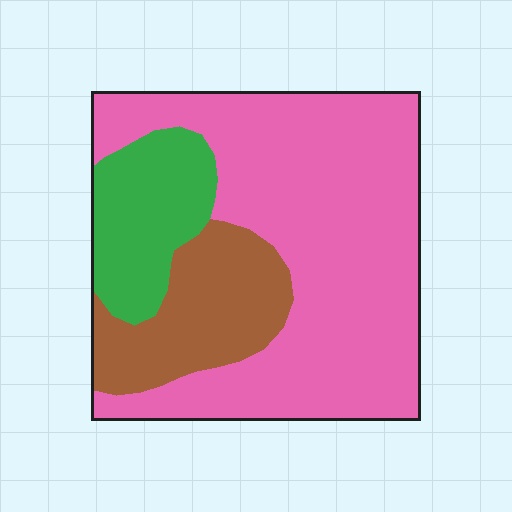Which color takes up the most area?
Pink, at roughly 65%.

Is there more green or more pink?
Pink.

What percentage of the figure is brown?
Brown takes up about one fifth (1/5) of the figure.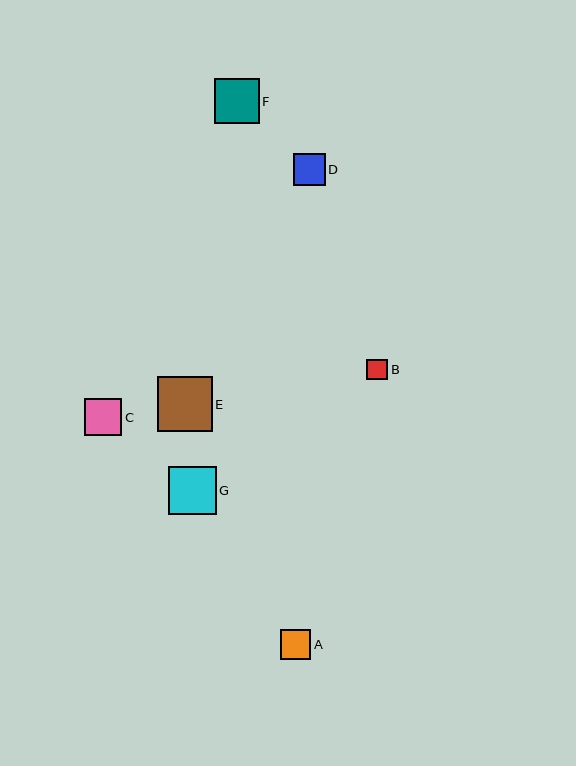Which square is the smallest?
Square B is the smallest with a size of approximately 21 pixels.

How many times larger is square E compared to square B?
Square E is approximately 2.6 times the size of square B.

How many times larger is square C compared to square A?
Square C is approximately 1.2 times the size of square A.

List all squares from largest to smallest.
From largest to smallest: E, G, F, C, D, A, B.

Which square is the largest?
Square E is the largest with a size of approximately 55 pixels.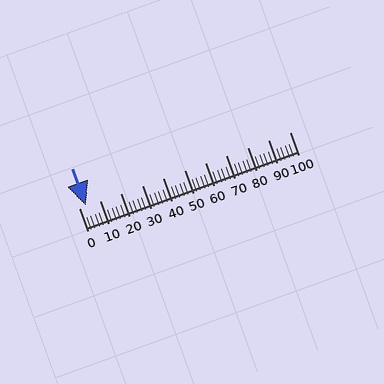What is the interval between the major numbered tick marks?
The major tick marks are spaced 10 units apart.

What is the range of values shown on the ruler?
The ruler shows values from 0 to 100.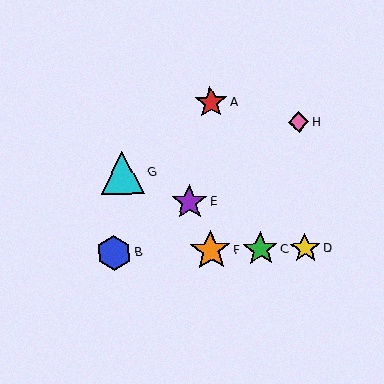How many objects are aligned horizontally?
4 objects (B, C, D, F) are aligned horizontally.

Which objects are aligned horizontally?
Objects B, C, D, F are aligned horizontally.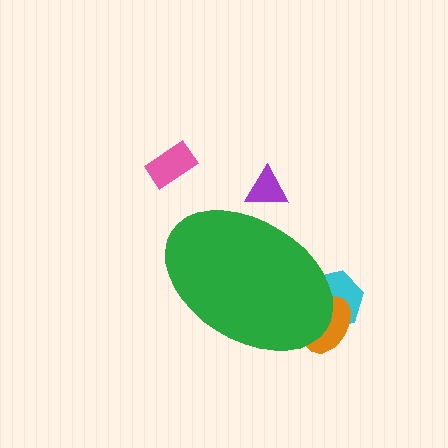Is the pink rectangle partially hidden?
No, the pink rectangle is fully visible.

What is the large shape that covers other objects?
A green ellipse.